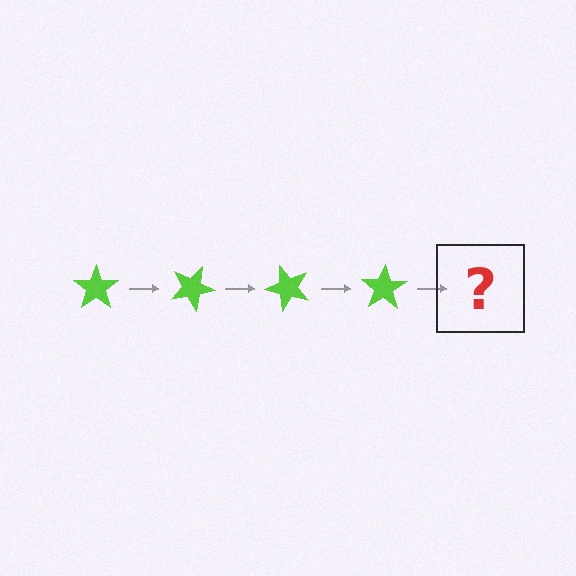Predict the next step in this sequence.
The next step is a lime star rotated 100 degrees.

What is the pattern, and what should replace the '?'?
The pattern is that the star rotates 25 degrees each step. The '?' should be a lime star rotated 100 degrees.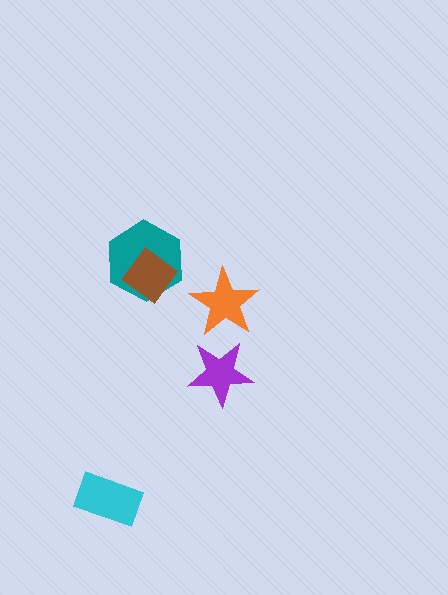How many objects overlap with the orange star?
0 objects overlap with the orange star.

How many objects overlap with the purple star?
0 objects overlap with the purple star.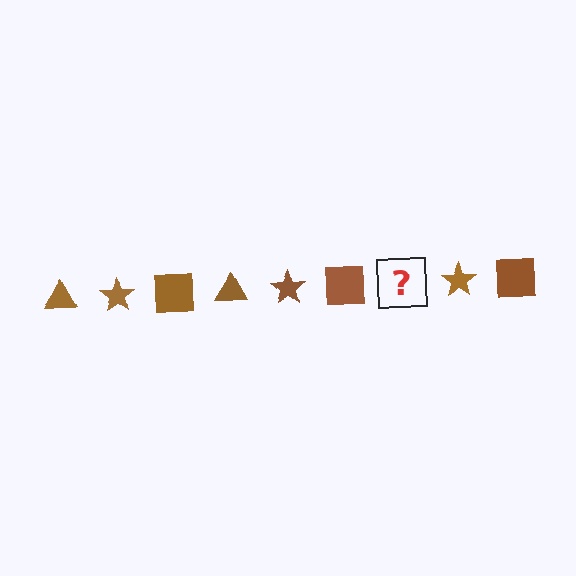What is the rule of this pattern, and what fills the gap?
The rule is that the pattern cycles through triangle, star, square shapes in brown. The gap should be filled with a brown triangle.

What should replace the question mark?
The question mark should be replaced with a brown triangle.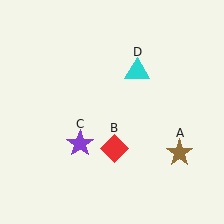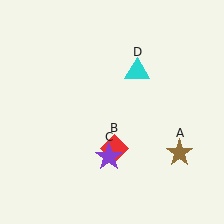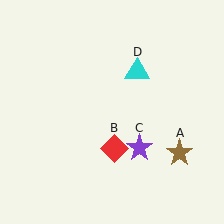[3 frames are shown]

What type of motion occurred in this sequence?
The purple star (object C) rotated counterclockwise around the center of the scene.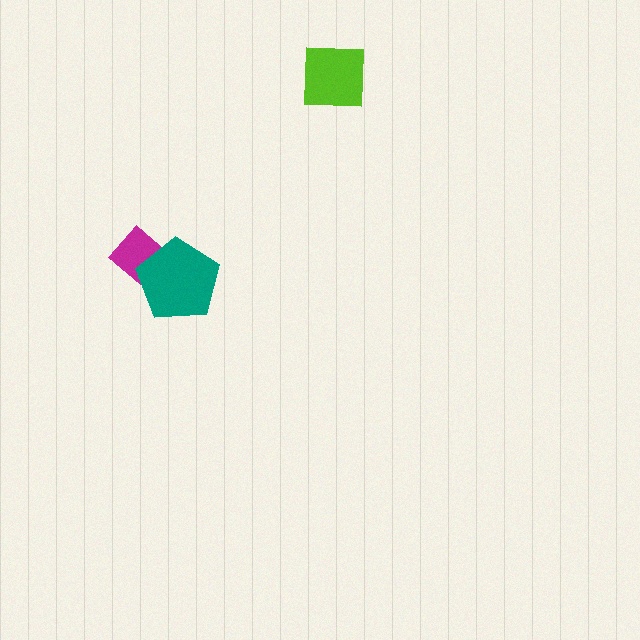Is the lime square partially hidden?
No, no other shape covers it.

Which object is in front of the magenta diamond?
The teal pentagon is in front of the magenta diamond.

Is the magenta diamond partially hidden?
Yes, it is partially covered by another shape.